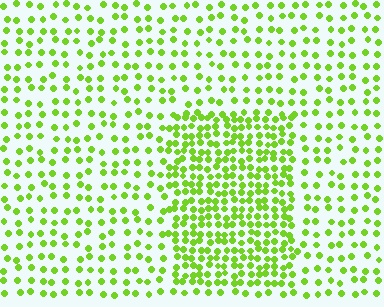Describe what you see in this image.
The image contains small lime elements arranged at two different densities. A rectangle-shaped region is visible where the elements are more densely packed than the surrounding area.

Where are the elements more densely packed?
The elements are more densely packed inside the rectangle boundary.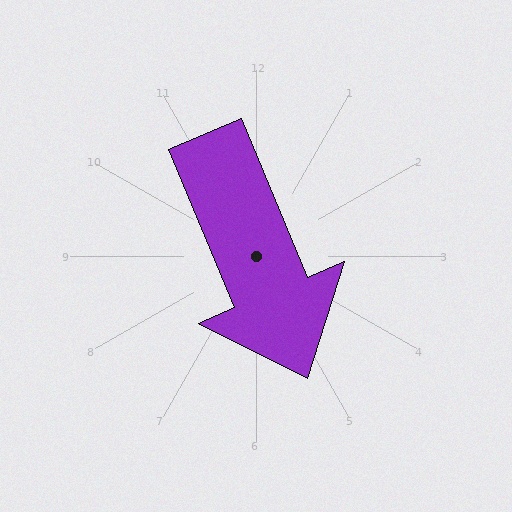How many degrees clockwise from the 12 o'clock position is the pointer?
Approximately 157 degrees.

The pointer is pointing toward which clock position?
Roughly 5 o'clock.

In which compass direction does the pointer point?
Southeast.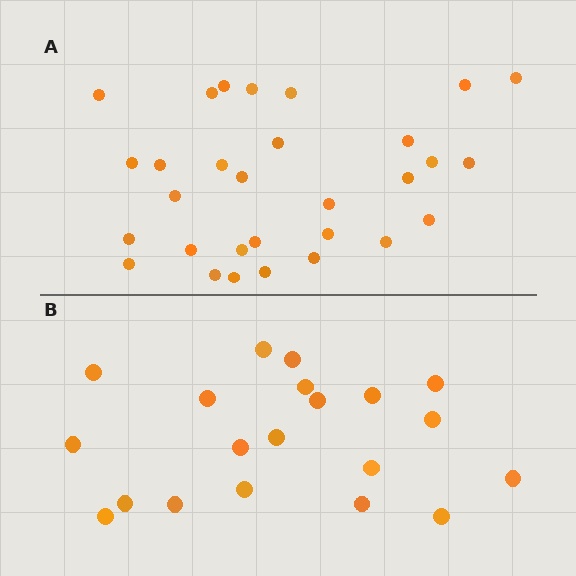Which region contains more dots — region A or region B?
Region A (the top region) has more dots.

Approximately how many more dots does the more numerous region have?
Region A has roughly 10 or so more dots than region B.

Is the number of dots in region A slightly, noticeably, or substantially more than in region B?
Region A has substantially more. The ratio is roughly 1.5 to 1.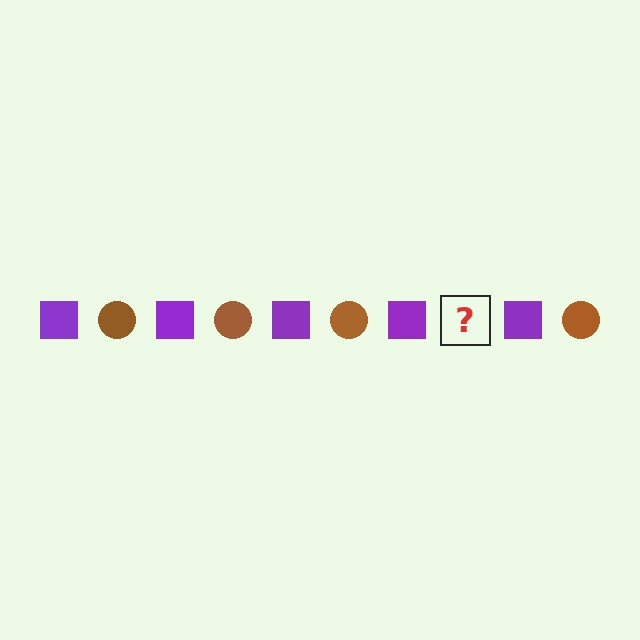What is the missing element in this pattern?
The missing element is a brown circle.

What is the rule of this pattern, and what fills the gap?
The rule is that the pattern alternates between purple square and brown circle. The gap should be filled with a brown circle.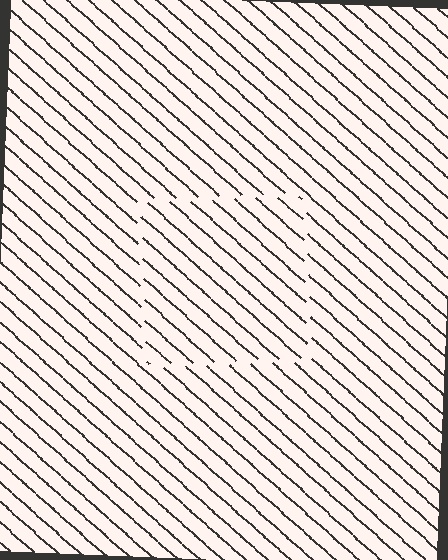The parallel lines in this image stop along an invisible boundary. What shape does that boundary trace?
An illusory square. The interior of the shape contains the same grating, shifted by half a period — the contour is defined by the phase discontinuity where line-ends from the inner and outer gratings abut.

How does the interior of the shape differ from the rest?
The interior of the shape contains the same grating, shifted by half a period — the contour is defined by the phase discontinuity where line-ends from the inner and outer gratings abut.